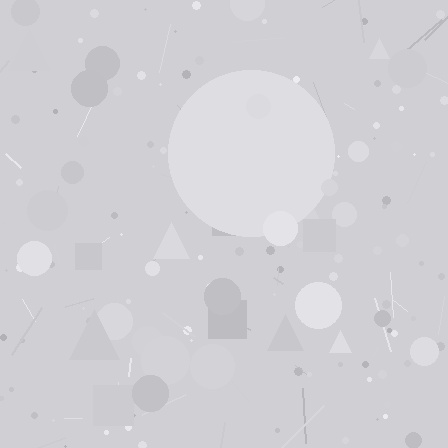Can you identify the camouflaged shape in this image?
The camouflaged shape is a circle.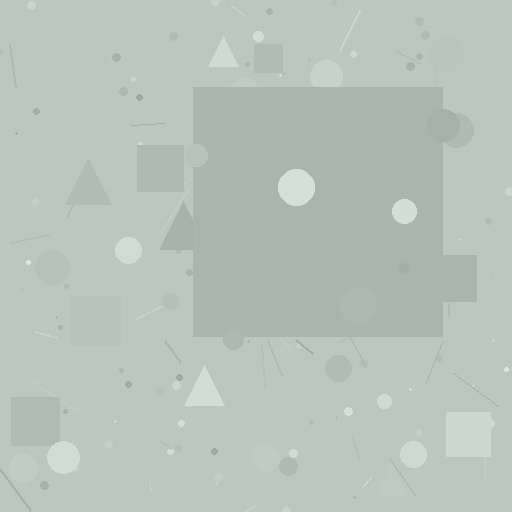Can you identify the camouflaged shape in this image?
The camouflaged shape is a square.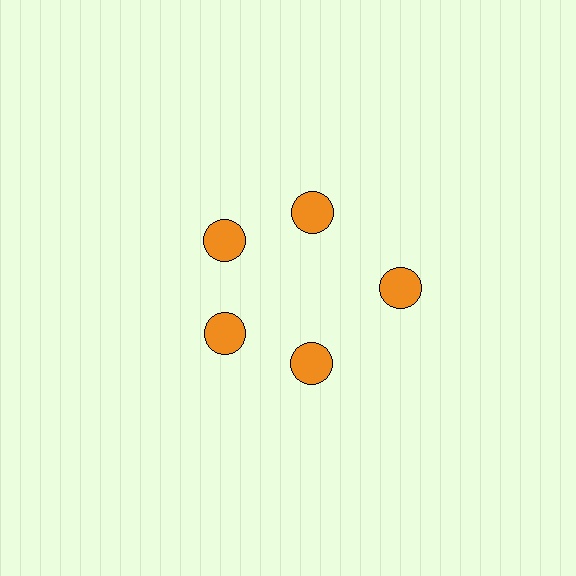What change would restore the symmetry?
The symmetry would be restored by moving it inward, back onto the ring so that all 5 circles sit at equal angles and equal distance from the center.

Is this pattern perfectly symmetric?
No. The 5 orange circles are arranged in a ring, but one element near the 3 o'clock position is pushed outward from the center, breaking the 5-fold rotational symmetry.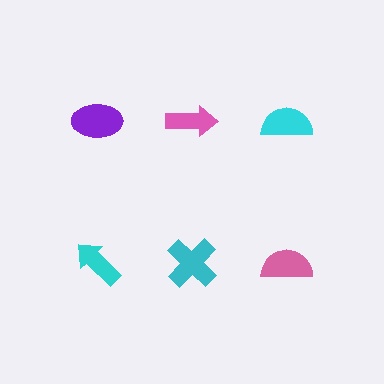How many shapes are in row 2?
3 shapes.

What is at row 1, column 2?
A pink arrow.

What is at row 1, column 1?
A purple ellipse.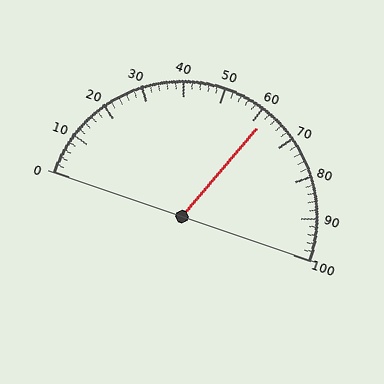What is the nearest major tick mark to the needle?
The nearest major tick mark is 60.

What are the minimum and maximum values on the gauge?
The gauge ranges from 0 to 100.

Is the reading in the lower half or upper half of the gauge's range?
The reading is in the upper half of the range (0 to 100).